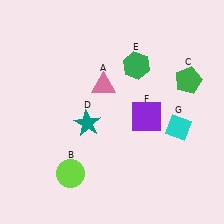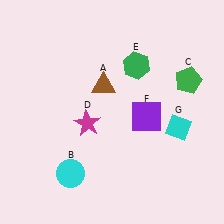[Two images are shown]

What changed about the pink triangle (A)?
In Image 1, A is pink. In Image 2, it changed to brown.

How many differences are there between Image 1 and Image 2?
There are 3 differences between the two images.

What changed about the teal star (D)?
In Image 1, D is teal. In Image 2, it changed to magenta.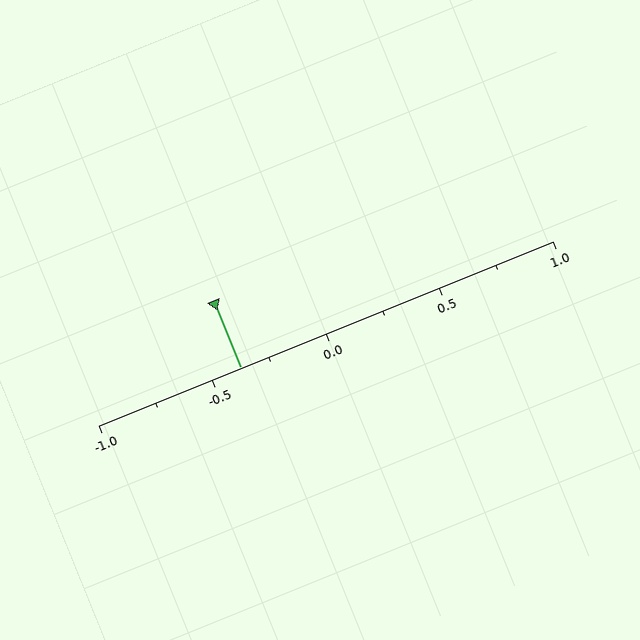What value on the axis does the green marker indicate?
The marker indicates approximately -0.38.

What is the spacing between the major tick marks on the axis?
The major ticks are spaced 0.5 apart.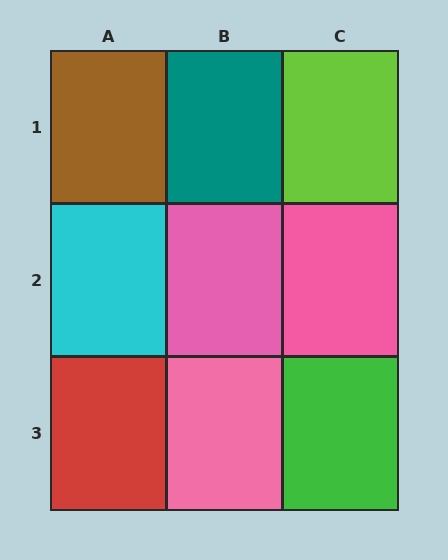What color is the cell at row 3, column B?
Pink.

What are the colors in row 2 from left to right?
Cyan, pink, pink.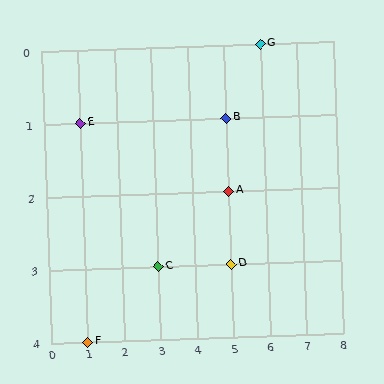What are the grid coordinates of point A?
Point A is at grid coordinates (5, 2).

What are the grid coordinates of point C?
Point C is at grid coordinates (3, 3).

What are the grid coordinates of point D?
Point D is at grid coordinates (5, 3).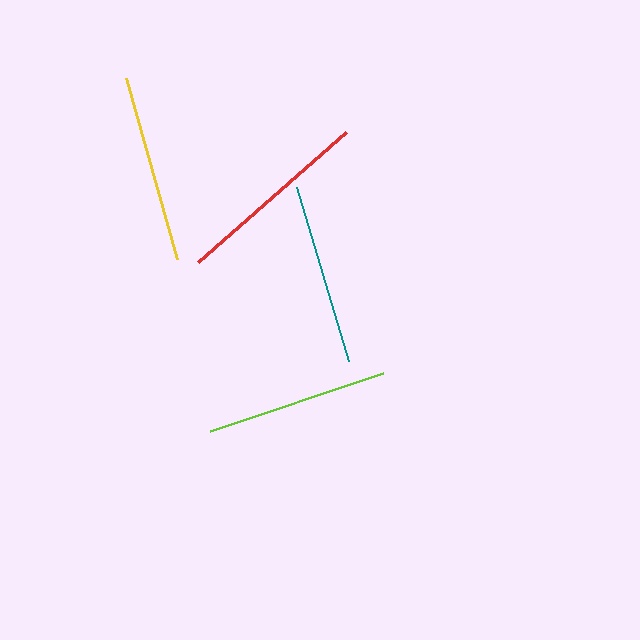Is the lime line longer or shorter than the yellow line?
The yellow line is longer than the lime line.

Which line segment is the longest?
The red line is the longest at approximately 196 pixels.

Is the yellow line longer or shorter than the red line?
The red line is longer than the yellow line.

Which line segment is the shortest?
The teal line is the shortest at approximately 182 pixels.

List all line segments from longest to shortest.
From longest to shortest: red, yellow, lime, teal.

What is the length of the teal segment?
The teal segment is approximately 182 pixels long.